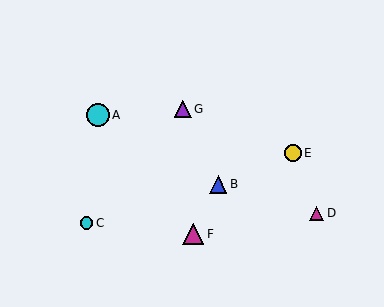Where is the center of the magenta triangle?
The center of the magenta triangle is at (317, 213).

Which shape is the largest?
The cyan circle (labeled A) is the largest.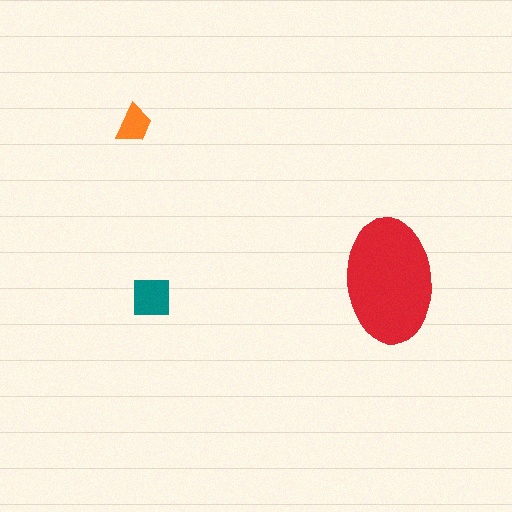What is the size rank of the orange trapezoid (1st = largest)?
3rd.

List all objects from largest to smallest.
The red ellipse, the teal square, the orange trapezoid.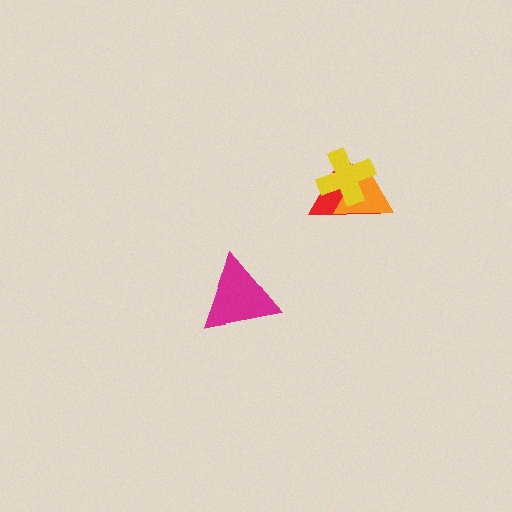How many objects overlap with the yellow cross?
2 objects overlap with the yellow cross.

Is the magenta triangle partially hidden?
No, no other shape covers it.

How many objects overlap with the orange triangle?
2 objects overlap with the orange triangle.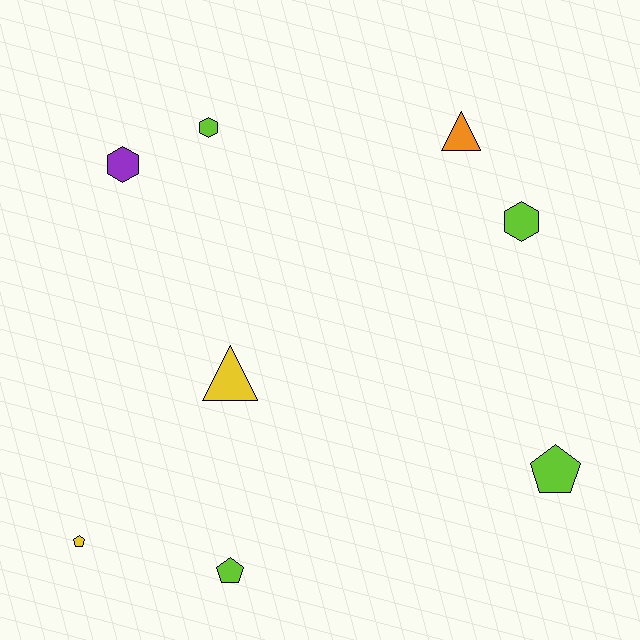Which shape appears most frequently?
Hexagon, with 3 objects.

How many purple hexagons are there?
There is 1 purple hexagon.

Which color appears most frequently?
Lime, with 4 objects.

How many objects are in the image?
There are 8 objects.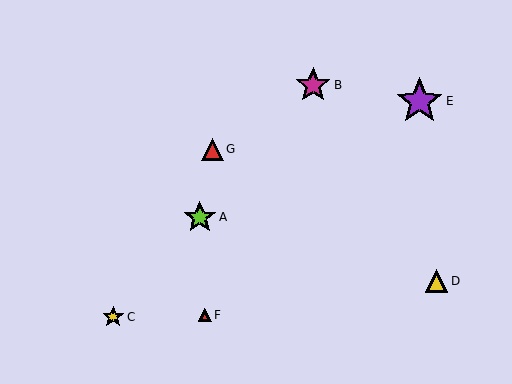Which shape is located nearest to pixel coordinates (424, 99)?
The purple star (labeled E) at (420, 101) is nearest to that location.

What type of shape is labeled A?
Shape A is a lime star.